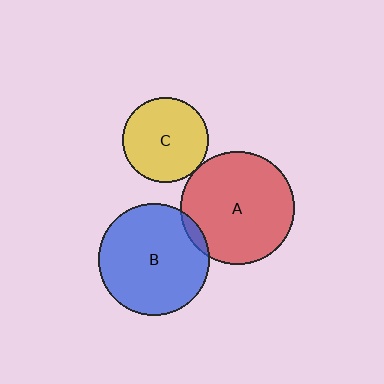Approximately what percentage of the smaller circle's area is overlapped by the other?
Approximately 5%.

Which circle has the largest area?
Circle A (red).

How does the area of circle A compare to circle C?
Approximately 1.8 times.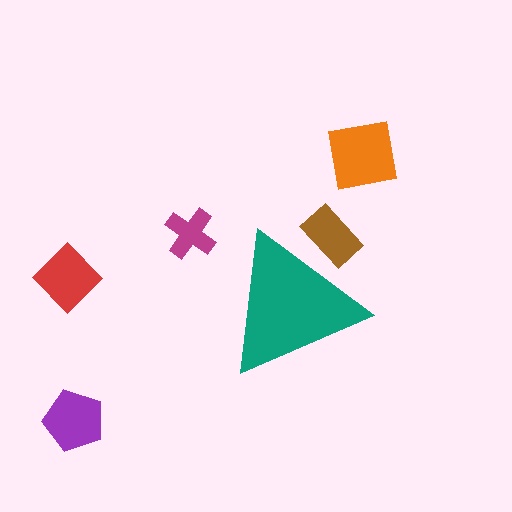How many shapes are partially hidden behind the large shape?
1 shape is partially hidden.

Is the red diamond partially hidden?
No, the red diamond is fully visible.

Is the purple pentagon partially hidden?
No, the purple pentagon is fully visible.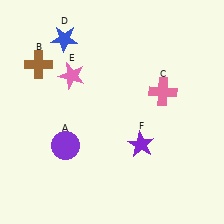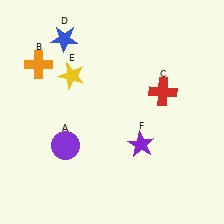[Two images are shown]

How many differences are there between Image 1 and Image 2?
There are 3 differences between the two images.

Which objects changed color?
B changed from brown to orange. C changed from pink to red. E changed from pink to yellow.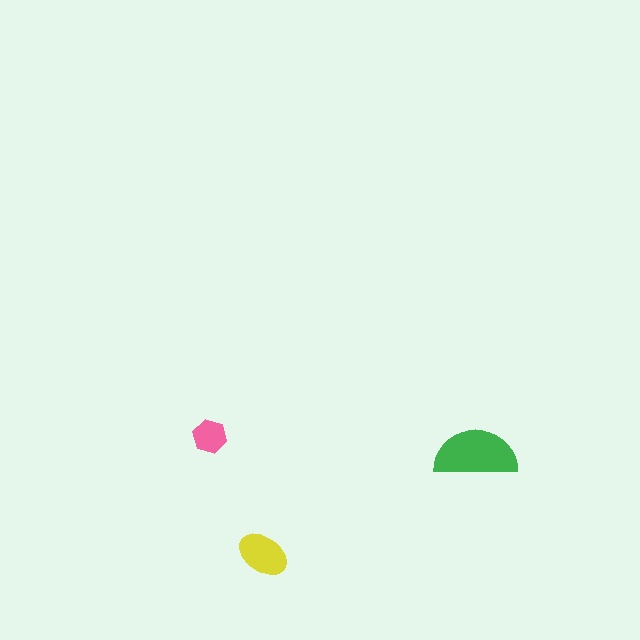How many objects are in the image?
There are 3 objects in the image.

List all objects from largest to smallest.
The green semicircle, the yellow ellipse, the pink hexagon.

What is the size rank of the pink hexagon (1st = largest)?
3rd.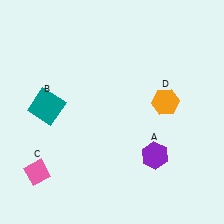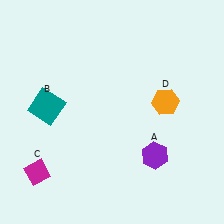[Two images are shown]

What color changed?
The diamond (C) changed from pink in Image 1 to magenta in Image 2.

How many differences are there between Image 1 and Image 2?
There is 1 difference between the two images.